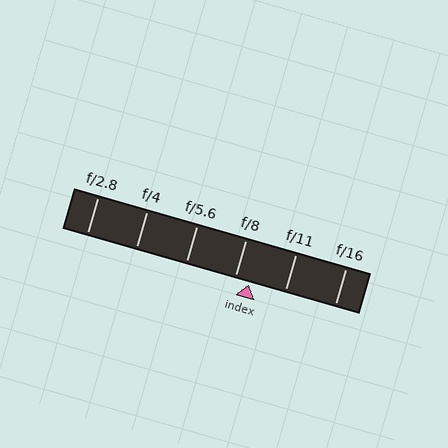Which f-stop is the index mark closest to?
The index mark is closest to f/8.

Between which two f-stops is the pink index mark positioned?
The index mark is between f/8 and f/11.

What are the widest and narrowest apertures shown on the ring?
The widest aperture shown is f/2.8 and the narrowest is f/16.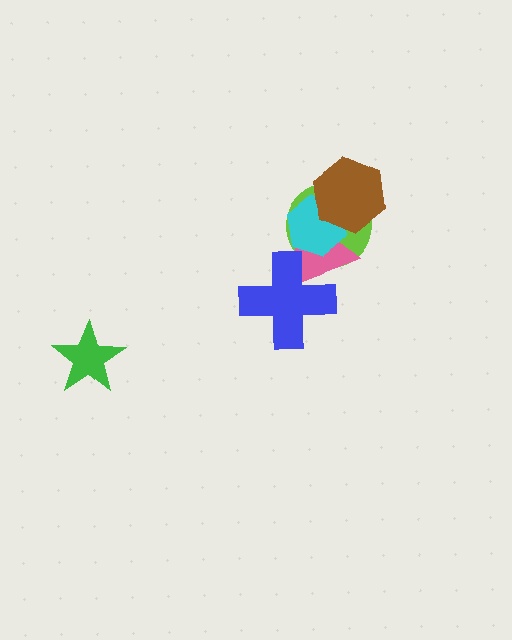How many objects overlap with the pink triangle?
4 objects overlap with the pink triangle.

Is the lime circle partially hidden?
Yes, it is partially covered by another shape.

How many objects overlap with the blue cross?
1 object overlaps with the blue cross.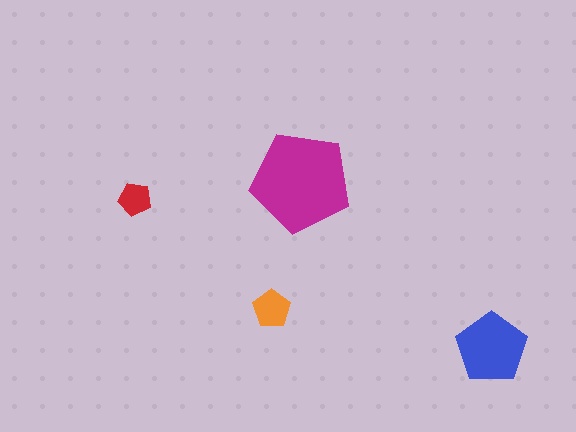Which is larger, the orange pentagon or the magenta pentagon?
The magenta one.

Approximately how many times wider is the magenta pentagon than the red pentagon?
About 3 times wider.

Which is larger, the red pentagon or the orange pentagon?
The orange one.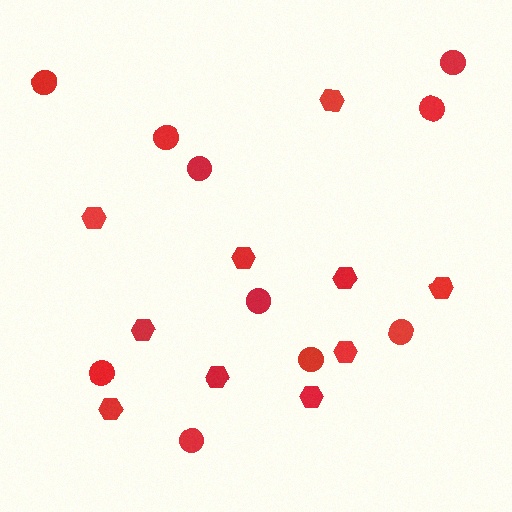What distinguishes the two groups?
There are 2 groups: one group of hexagons (10) and one group of circles (10).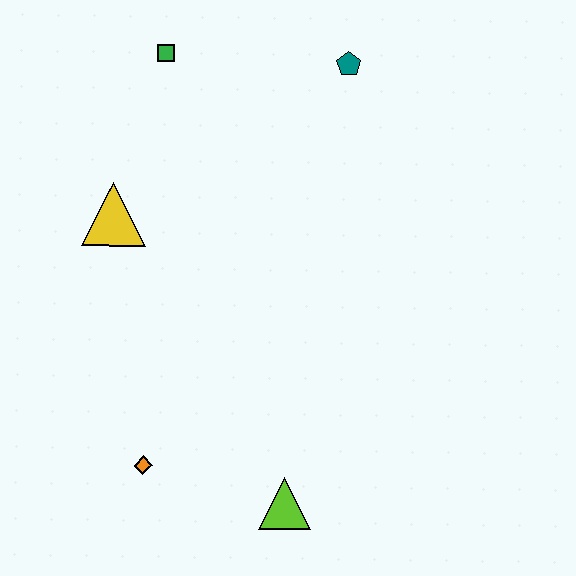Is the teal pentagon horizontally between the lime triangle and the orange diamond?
No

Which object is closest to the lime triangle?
The orange diamond is closest to the lime triangle.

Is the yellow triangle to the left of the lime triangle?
Yes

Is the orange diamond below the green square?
Yes